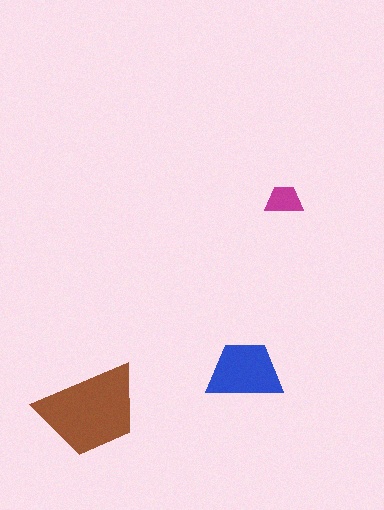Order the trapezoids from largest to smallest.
the brown one, the blue one, the magenta one.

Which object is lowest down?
The brown trapezoid is bottommost.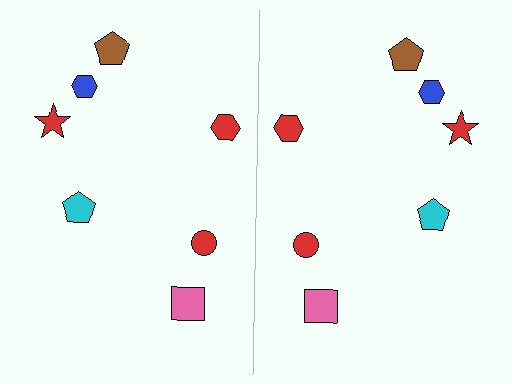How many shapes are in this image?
There are 14 shapes in this image.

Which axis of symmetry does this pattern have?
The pattern has a vertical axis of symmetry running through the center of the image.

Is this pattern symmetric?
Yes, this pattern has bilateral (reflection) symmetry.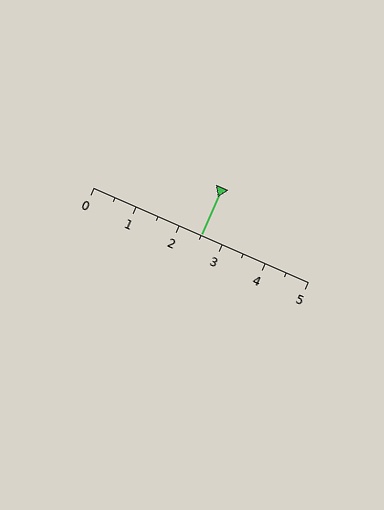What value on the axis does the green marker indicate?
The marker indicates approximately 2.5.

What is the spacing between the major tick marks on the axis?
The major ticks are spaced 1 apart.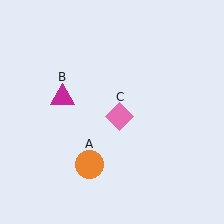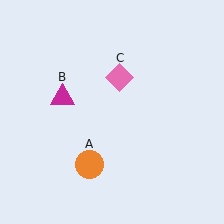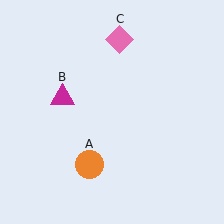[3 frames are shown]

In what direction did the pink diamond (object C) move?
The pink diamond (object C) moved up.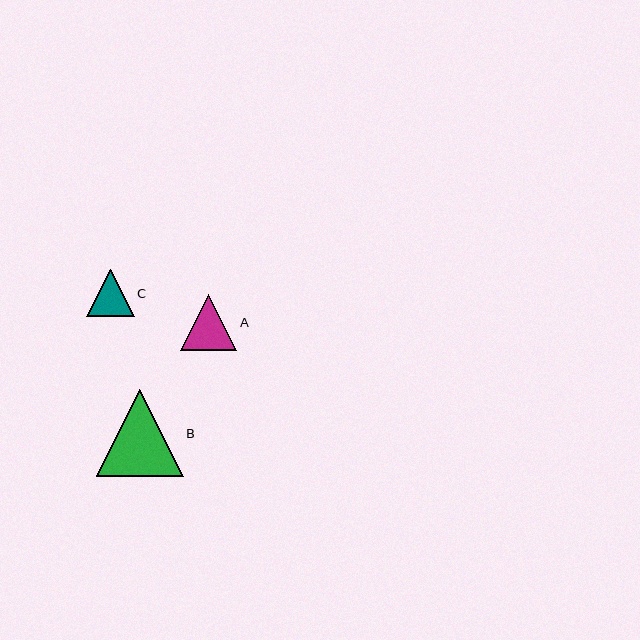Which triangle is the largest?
Triangle B is the largest with a size of approximately 87 pixels.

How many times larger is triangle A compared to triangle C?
Triangle A is approximately 1.2 times the size of triangle C.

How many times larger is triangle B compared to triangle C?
Triangle B is approximately 1.8 times the size of triangle C.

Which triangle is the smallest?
Triangle C is the smallest with a size of approximately 47 pixels.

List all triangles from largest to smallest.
From largest to smallest: B, A, C.